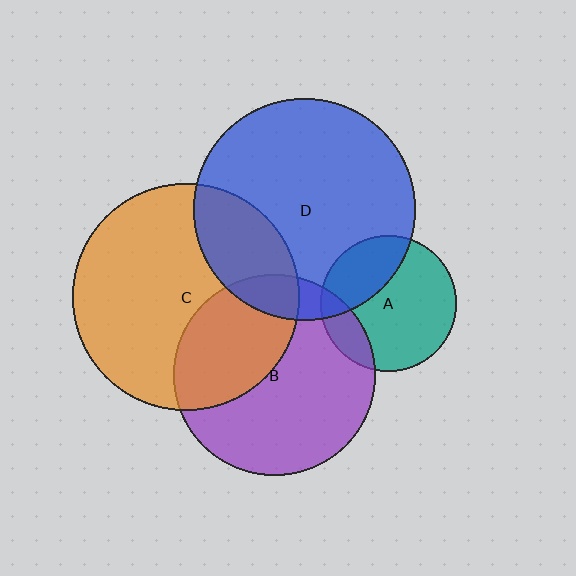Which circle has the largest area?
Circle C (orange).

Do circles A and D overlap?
Yes.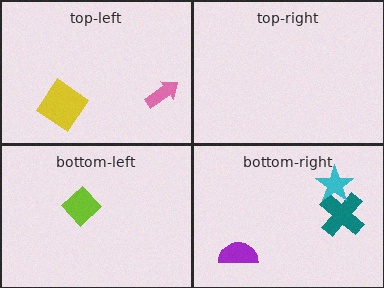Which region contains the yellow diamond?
The top-left region.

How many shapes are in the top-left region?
2.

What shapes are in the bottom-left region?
The lime diamond.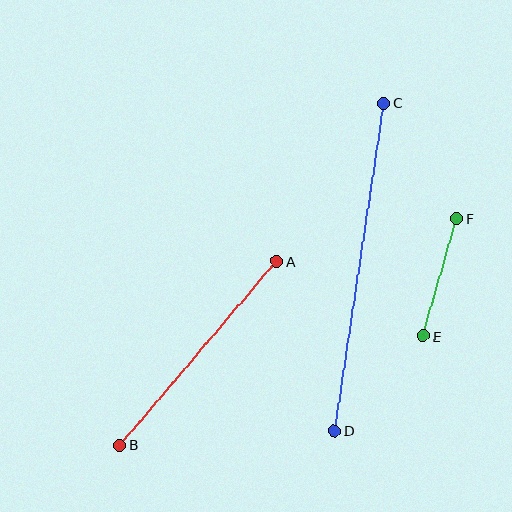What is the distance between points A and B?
The distance is approximately 241 pixels.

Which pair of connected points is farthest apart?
Points C and D are farthest apart.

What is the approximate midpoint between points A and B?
The midpoint is at approximately (198, 353) pixels.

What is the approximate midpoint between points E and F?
The midpoint is at approximately (440, 277) pixels.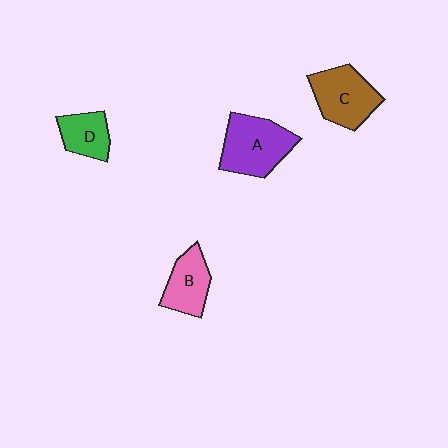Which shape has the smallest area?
Shape D (green).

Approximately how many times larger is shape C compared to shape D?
Approximately 1.5 times.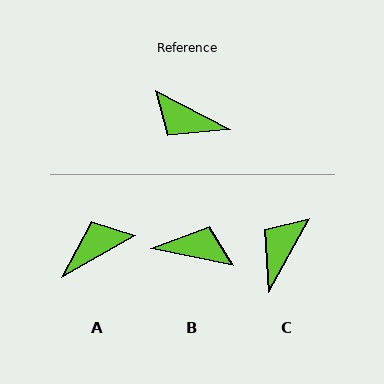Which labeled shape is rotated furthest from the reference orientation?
B, about 165 degrees away.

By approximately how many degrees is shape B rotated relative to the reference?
Approximately 165 degrees clockwise.